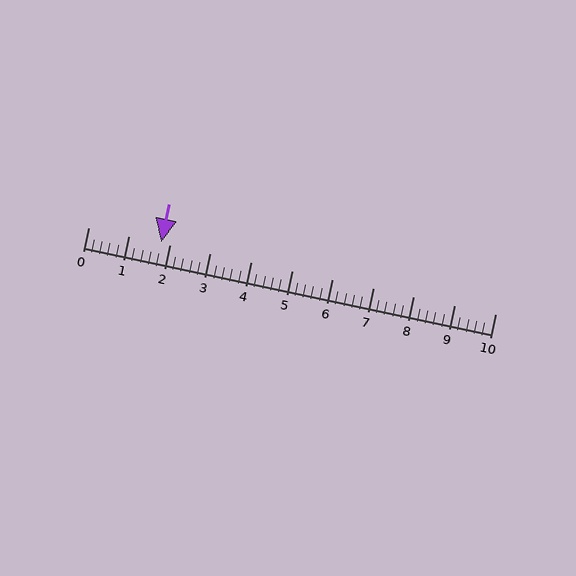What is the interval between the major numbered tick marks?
The major tick marks are spaced 1 units apart.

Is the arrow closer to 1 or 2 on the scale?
The arrow is closer to 2.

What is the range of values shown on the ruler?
The ruler shows values from 0 to 10.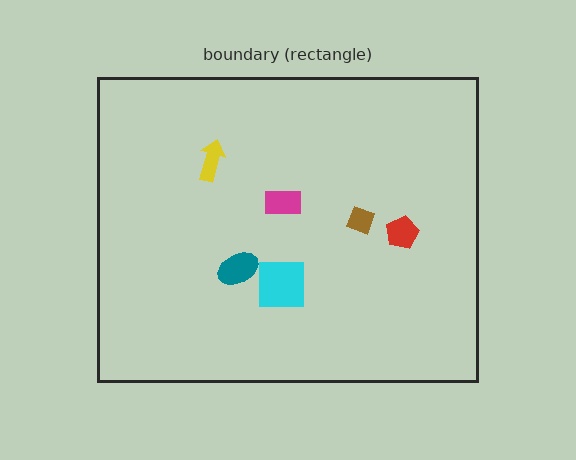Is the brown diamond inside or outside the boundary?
Inside.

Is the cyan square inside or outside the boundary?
Inside.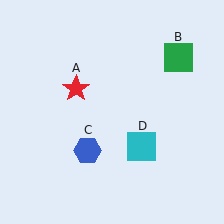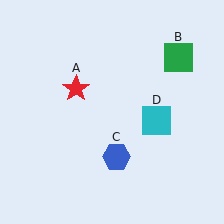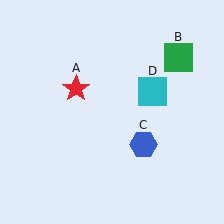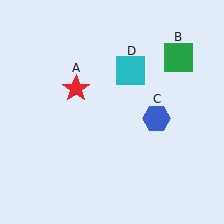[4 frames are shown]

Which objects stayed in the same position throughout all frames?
Red star (object A) and green square (object B) remained stationary.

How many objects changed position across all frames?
2 objects changed position: blue hexagon (object C), cyan square (object D).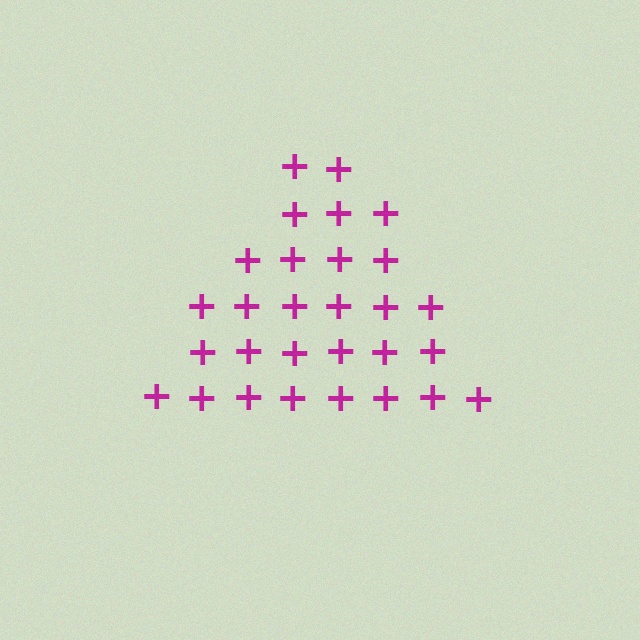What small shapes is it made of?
It is made of small plus signs.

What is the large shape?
The large shape is a triangle.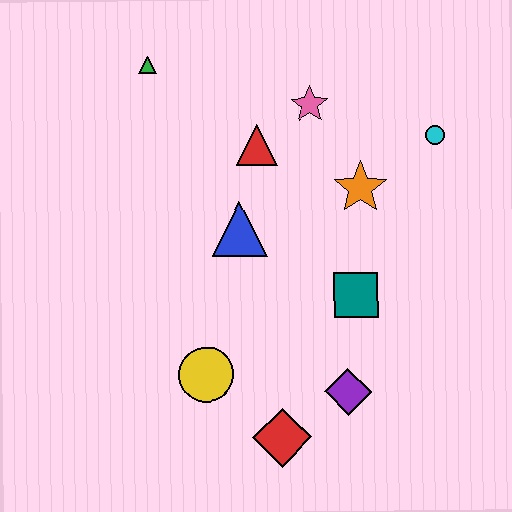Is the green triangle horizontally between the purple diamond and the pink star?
No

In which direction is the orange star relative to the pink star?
The orange star is below the pink star.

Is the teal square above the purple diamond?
Yes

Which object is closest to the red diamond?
The purple diamond is closest to the red diamond.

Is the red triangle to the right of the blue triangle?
Yes